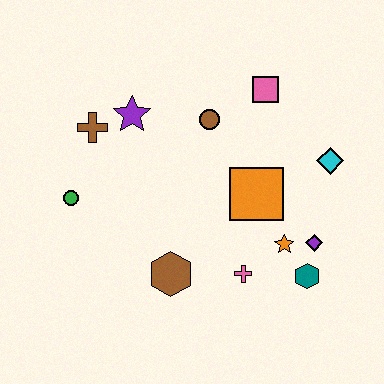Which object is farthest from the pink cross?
The brown cross is farthest from the pink cross.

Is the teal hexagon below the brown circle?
Yes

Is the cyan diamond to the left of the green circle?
No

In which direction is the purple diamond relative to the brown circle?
The purple diamond is below the brown circle.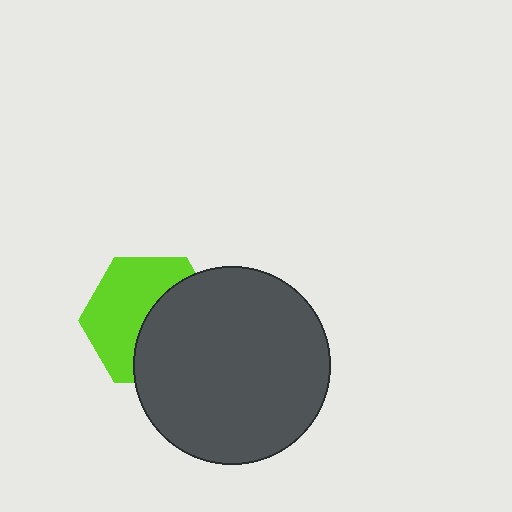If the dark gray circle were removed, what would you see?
You would see the complete lime hexagon.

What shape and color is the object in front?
The object in front is a dark gray circle.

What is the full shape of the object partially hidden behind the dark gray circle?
The partially hidden object is a lime hexagon.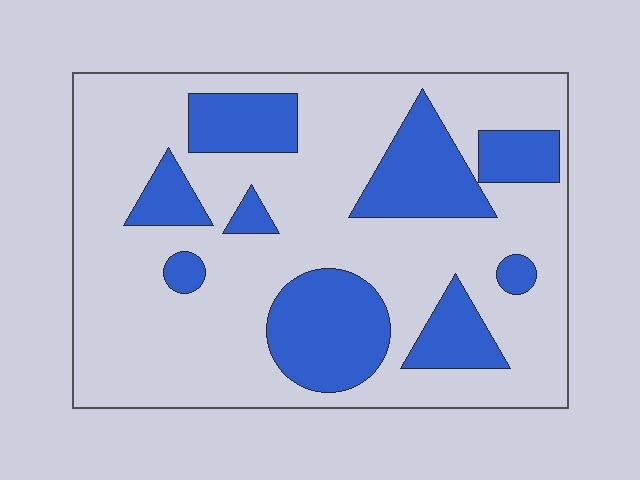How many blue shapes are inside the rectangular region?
9.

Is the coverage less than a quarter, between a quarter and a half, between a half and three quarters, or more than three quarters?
Between a quarter and a half.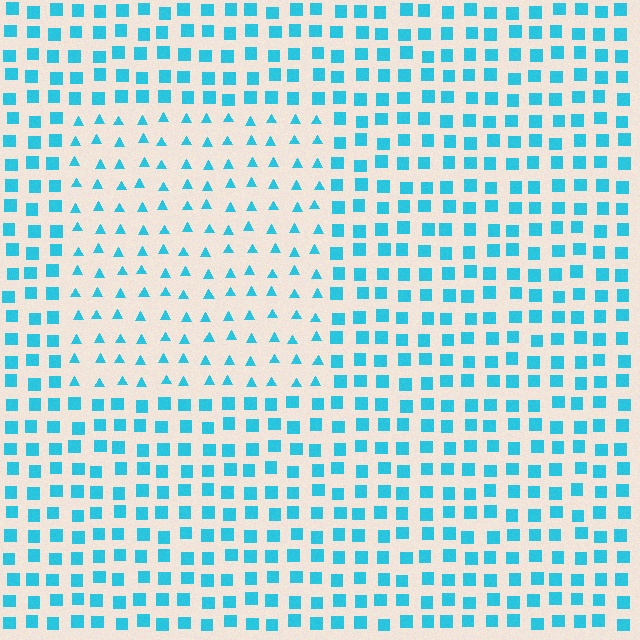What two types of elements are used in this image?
The image uses triangles inside the rectangle region and squares outside it.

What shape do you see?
I see a rectangle.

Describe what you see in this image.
The image is filled with small cyan elements arranged in a uniform grid. A rectangle-shaped region contains triangles, while the surrounding area contains squares. The boundary is defined purely by the change in element shape.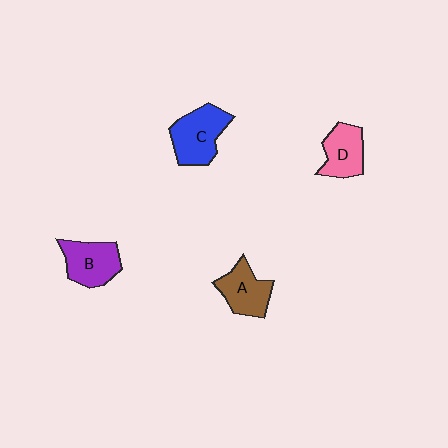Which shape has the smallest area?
Shape D (pink).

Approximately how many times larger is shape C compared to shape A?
Approximately 1.2 times.